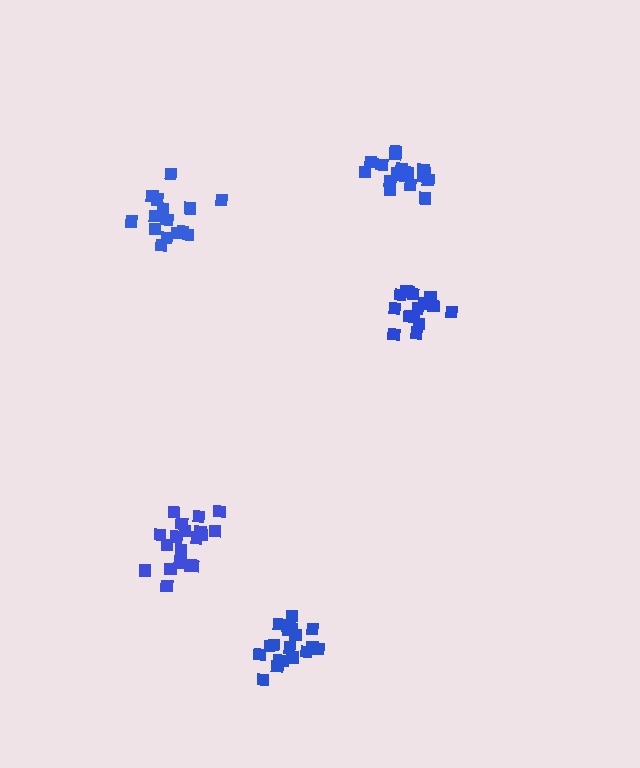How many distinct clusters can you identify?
There are 5 distinct clusters.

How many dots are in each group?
Group 1: 15 dots, Group 2: 19 dots, Group 3: 16 dots, Group 4: 21 dots, Group 5: 20 dots (91 total).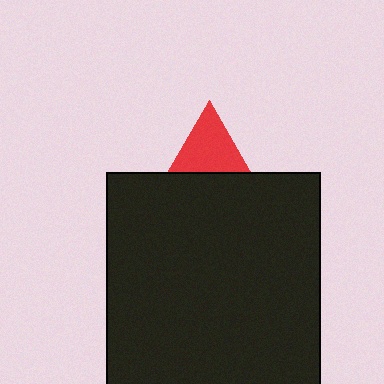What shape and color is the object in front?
The object in front is a black rectangle.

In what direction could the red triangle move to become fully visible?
The red triangle could move up. That would shift it out from behind the black rectangle entirely.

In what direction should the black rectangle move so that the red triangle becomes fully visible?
The black rectangle should move down. That is the shortest direction to clear the overlap and leave the red triangle fully visible.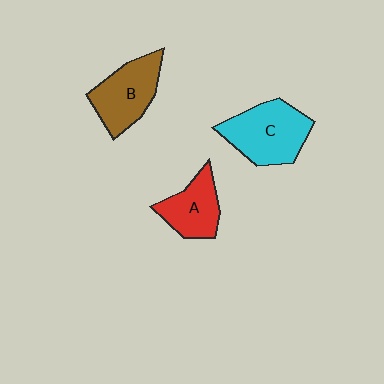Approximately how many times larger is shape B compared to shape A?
Approximately 1.3 times.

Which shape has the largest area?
Shape C (cyan).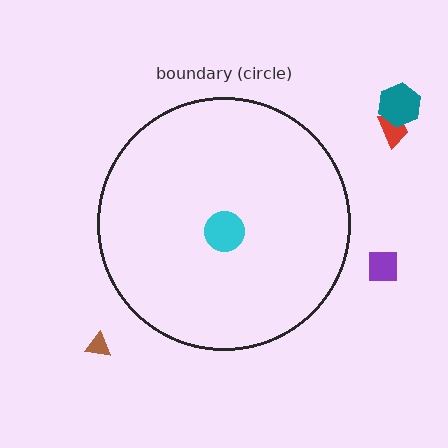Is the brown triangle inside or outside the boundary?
Outside.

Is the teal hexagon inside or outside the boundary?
Outside.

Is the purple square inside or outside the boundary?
Outside.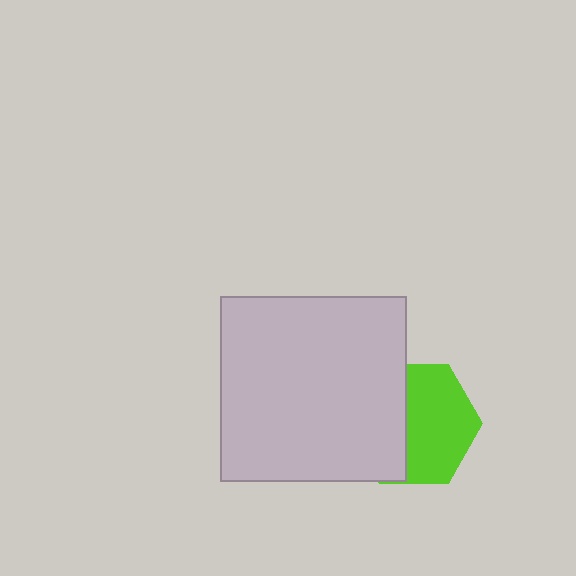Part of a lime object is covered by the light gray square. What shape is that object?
It is a hexagon.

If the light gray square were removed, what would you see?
You would see the complete lime hexagon.